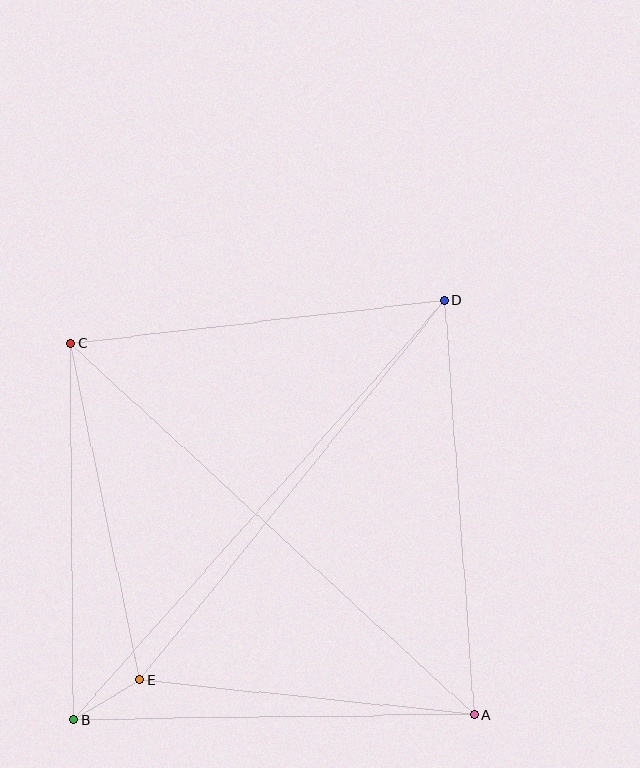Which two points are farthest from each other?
Points B and D are farthest from each other.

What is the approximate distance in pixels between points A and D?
The distance between A and D is approximately 415 pixels.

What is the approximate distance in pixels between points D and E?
The distance between D and E is approximately 487 pixels.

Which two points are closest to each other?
Points B and E are closest to each other.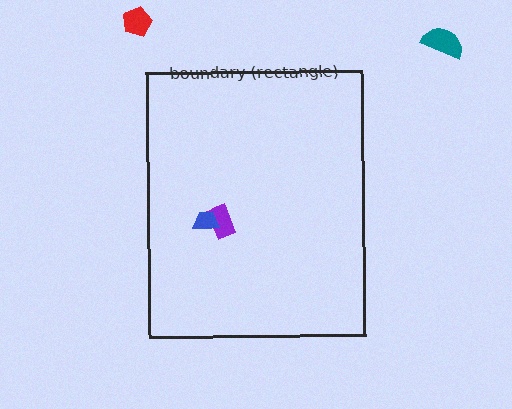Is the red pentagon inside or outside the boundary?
Outside.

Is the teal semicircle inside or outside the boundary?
Outside.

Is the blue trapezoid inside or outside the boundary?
Inside.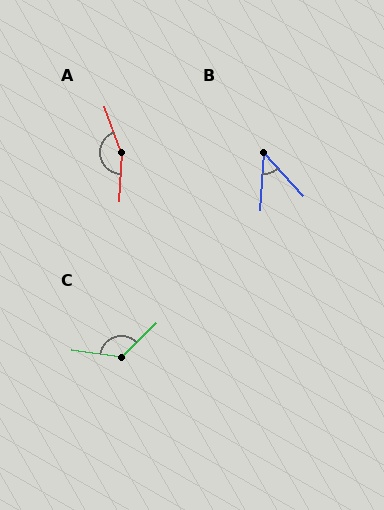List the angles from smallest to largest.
B (46°), C (127°), A (158°).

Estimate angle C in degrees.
Approximately 127 degrees.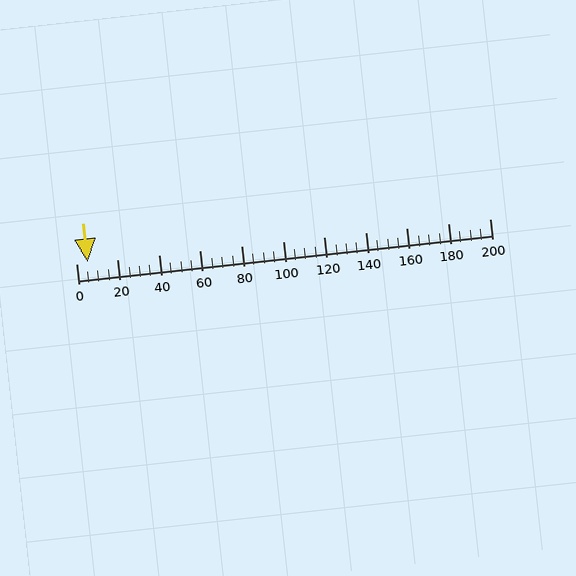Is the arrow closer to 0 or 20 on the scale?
The arrow is closer to 0.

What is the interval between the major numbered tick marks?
The major tick marks are spaced 20 units apart.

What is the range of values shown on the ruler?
The ruler shows values from 0 to 200.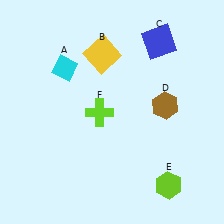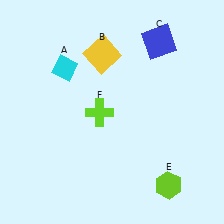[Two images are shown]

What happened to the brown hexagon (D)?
The brown hexagon (D) was removed in Image 2. It was in the top-right area of Image 1.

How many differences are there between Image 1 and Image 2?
There is 1 difference between the two images.